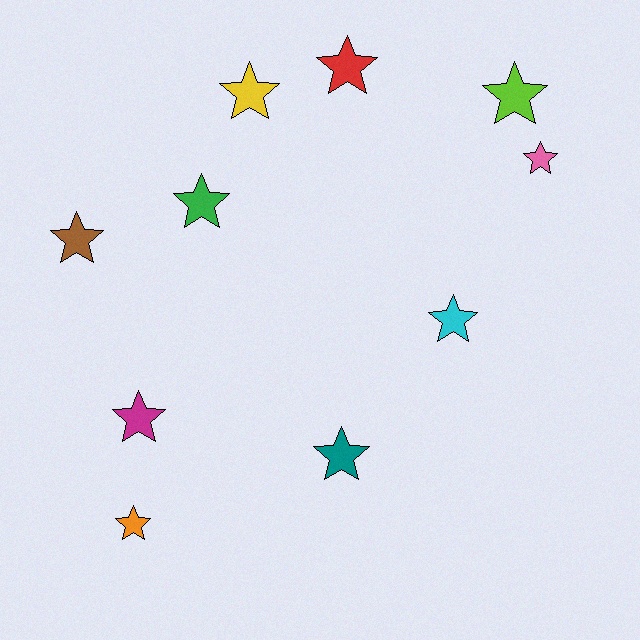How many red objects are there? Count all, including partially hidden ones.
There is 1 red object.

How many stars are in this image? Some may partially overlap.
There are 10 stars.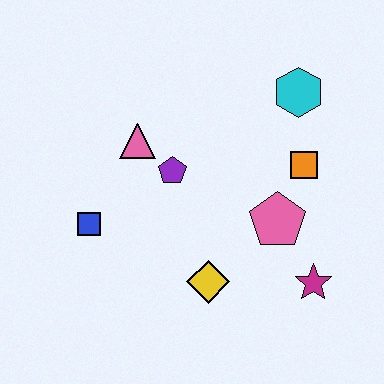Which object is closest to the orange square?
The pink pentagon is closest to the orange square.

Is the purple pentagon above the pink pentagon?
Yes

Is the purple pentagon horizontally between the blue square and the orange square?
Yes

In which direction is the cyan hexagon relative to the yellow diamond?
The cyan hexagon is above the yellow diamond.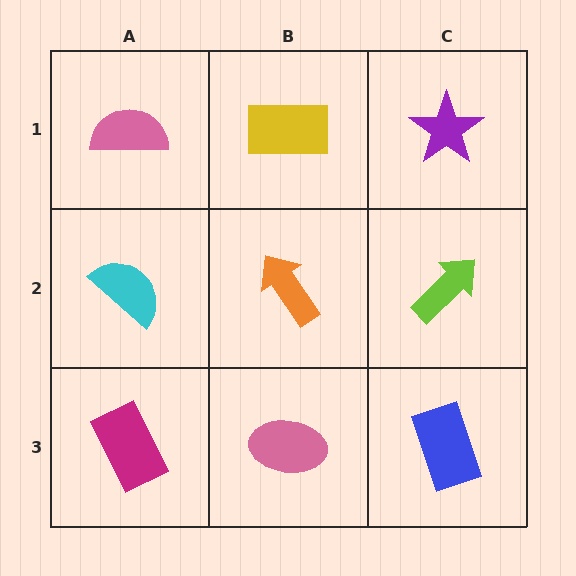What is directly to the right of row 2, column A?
An orange arrow.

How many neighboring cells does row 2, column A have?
3.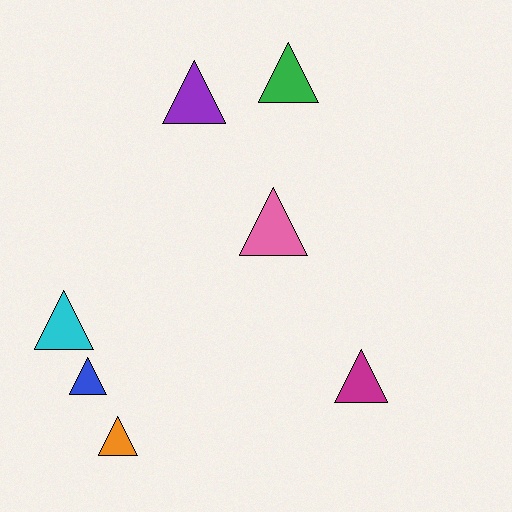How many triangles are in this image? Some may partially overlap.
There are 7 triangles.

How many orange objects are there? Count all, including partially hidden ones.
There is 1 orange object.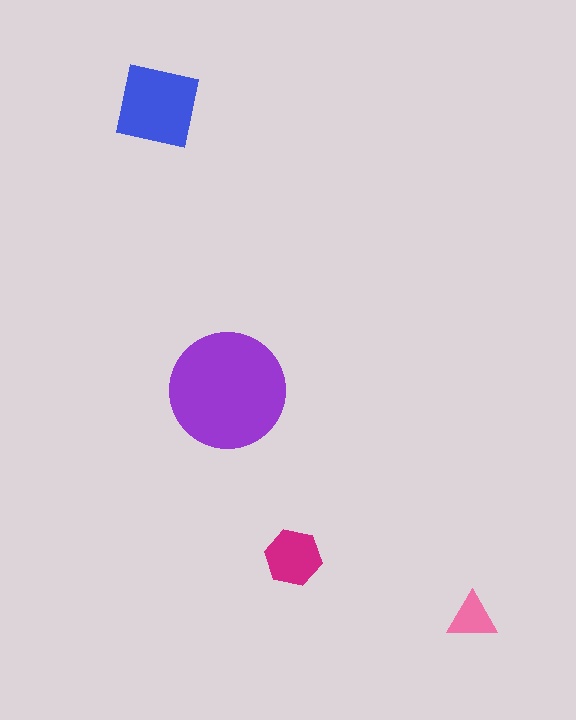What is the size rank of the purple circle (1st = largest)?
1st.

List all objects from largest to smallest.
The purple circle, the blue square, the magenta hexagon, the pink triangle.